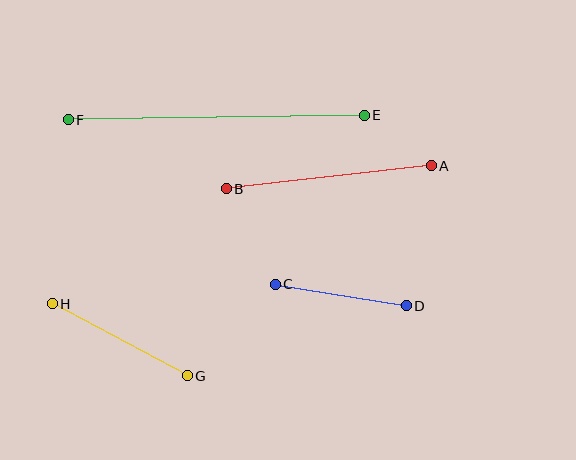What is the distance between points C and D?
The distance is approximately 133 pixels.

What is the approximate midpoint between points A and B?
The midpoint is at approximately (329, 177) pixels.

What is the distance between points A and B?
The distance is approximately 206 pixels.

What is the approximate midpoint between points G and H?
The midpoint is at approximately (120, 340) pixels.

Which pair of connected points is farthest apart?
Points E and F are farthest apart.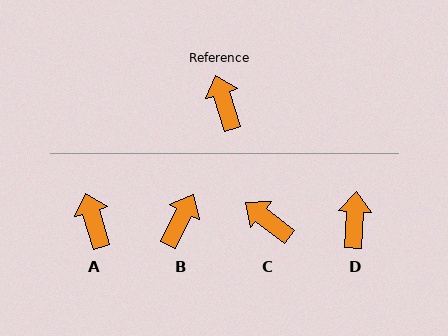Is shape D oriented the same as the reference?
No, it is off by about 21 degrees.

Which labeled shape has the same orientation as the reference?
A.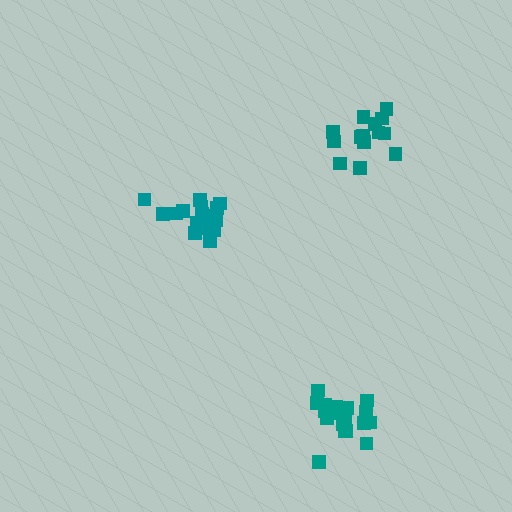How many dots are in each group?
Group 1: 17 dots, Group 2: 18 dots, Group 3: 14 dots (49 total).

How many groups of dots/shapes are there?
There are 3 groups.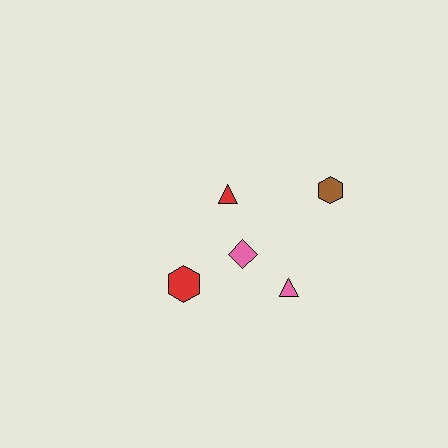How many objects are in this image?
There are 5 objects.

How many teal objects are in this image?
There are no teal objects.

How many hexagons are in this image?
There are 2 hexagons.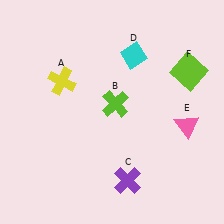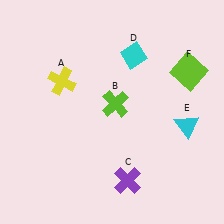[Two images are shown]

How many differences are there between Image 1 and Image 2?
There is 1 difference between the two images.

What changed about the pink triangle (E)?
In Image 1, E is pink. In Image 2, it changed to cyan.